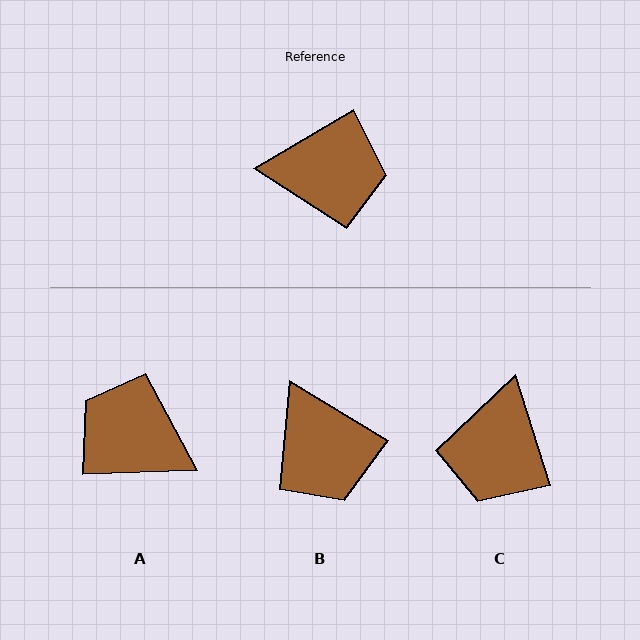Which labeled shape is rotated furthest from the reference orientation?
A, about 151 degrees away.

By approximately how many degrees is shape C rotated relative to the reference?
Approximately 103 degrees clockwise.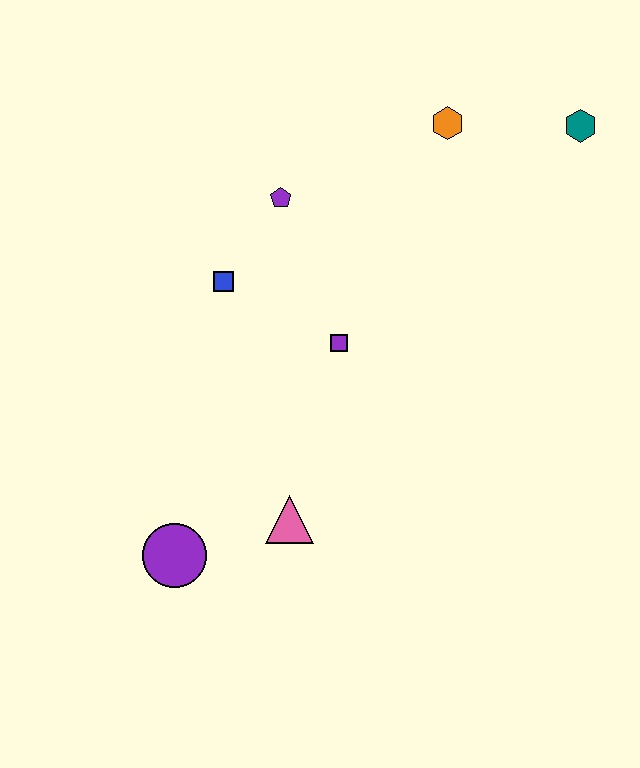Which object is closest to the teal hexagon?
The orange hexagon is closest to the teal hexagon.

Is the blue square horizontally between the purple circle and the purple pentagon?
Yes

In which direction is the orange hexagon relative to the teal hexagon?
The orange hexagon is to the left of the teal hexagon.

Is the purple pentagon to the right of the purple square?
No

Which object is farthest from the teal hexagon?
The purple circle is farthest from the teal hexagon.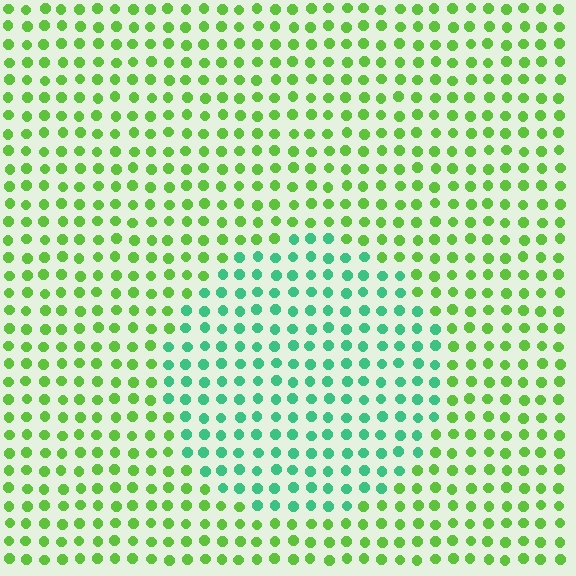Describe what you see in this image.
The image is filled with small lime elements in a uniform arrangement. A circle-shaped region is visible where the elements are tinted to a slightly different hue, forming a subtle color boundary.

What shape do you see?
I see a circle.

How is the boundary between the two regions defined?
The boundary is defined purely by a slight shift in hue (about 47 degrees). Spacing, size, and orientation are identical on both sides.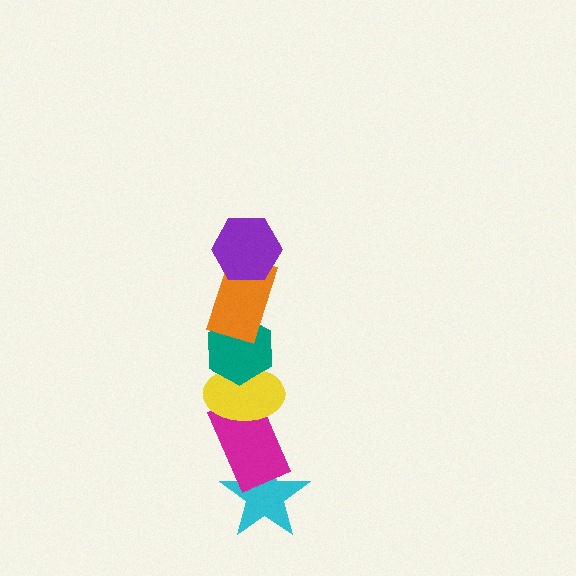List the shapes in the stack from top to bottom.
From top to bottom: the purple hexagon, the orange rectangle, the teal hexagon, the yellow ellipse, the magenta rectangle, the cyan star.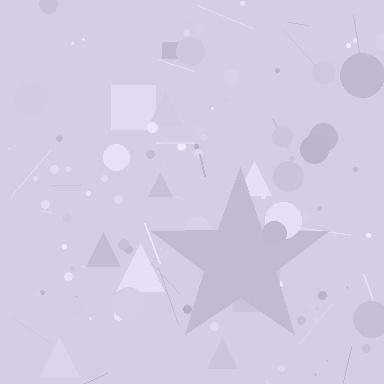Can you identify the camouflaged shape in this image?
The camouflaged shape is a star.